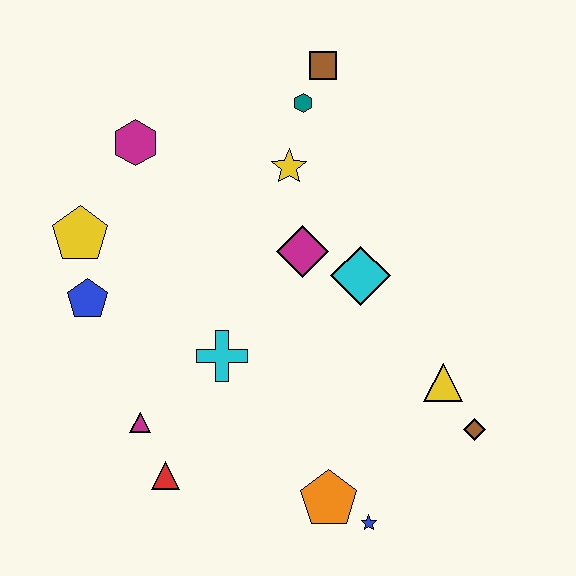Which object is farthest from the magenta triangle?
The brown square is farthest from the magenta triangle.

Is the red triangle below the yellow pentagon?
Yes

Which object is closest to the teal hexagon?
The brown square is closest to the teal hexagon.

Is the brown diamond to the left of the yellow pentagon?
No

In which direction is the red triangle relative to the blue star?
The red triangle is to the left of the blue star.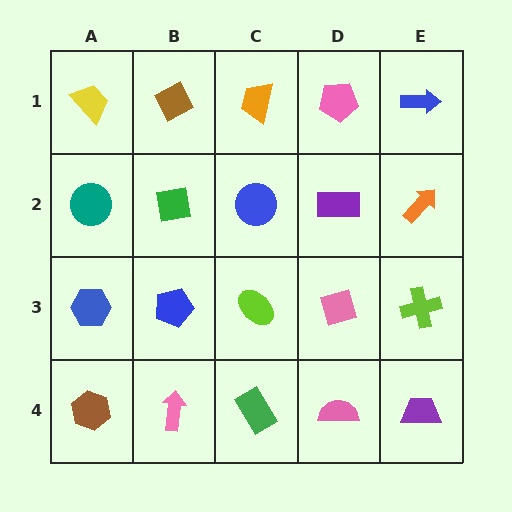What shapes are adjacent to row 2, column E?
A blue arrow (row 1, column E), a lime cross (row 3, column E), a purple rectangle (row 2, column D).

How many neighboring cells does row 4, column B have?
3.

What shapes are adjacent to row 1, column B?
A green square (row 2, column B), a yellow trapezoid (row 1, column A), an orange trapezoid (row 1, column C).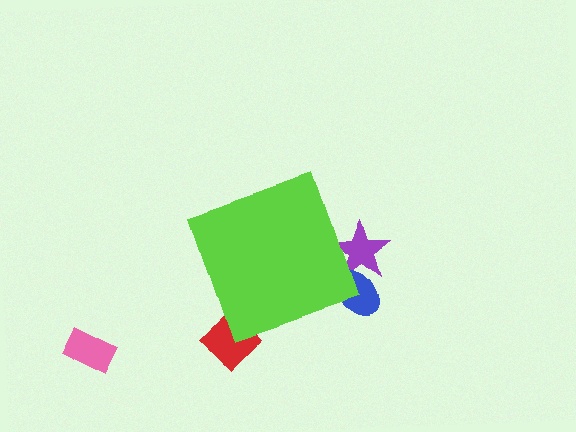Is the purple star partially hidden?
Yes, the purple star is partially hidden behind the lime diamond.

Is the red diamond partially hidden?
Yes, the red diamond is partially hidden behind the lime diamond.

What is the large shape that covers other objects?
A lime diamond.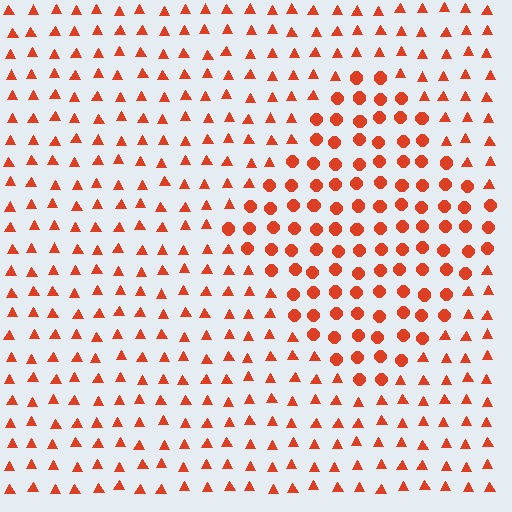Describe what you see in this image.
The image is filled with small red elements arranged in a uniform grid. A diamond-shaped region contains circles, while the surrounding area contains triangles. The boundary is defined purely by the change in element shape.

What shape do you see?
I see a diamond.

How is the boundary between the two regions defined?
The boundary is defined by a change in element shape: circles inside vs. triangles outside. All elements share the same color and spacing.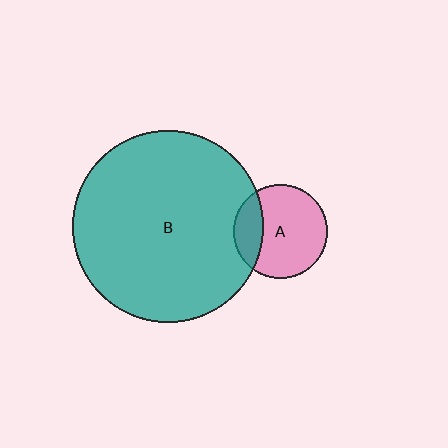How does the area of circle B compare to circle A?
Approximately 4.2 times.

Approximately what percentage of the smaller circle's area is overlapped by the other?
Approximately 25%.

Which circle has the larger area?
Circle B (teal).